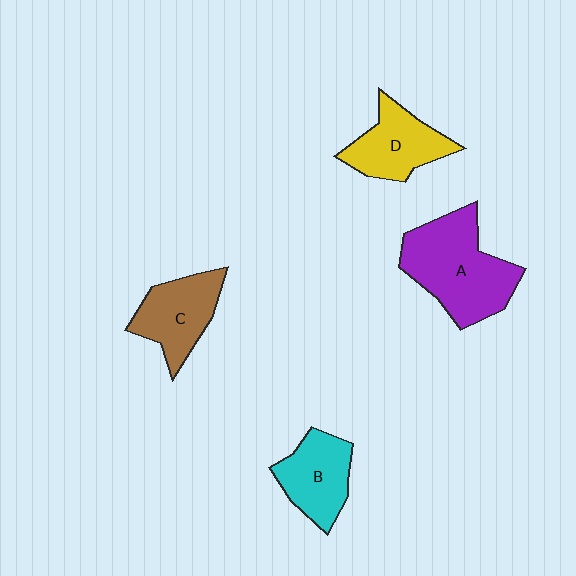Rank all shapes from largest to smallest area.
From largest to smallest: A (purple), C (brown), D (yellow), B (cyan).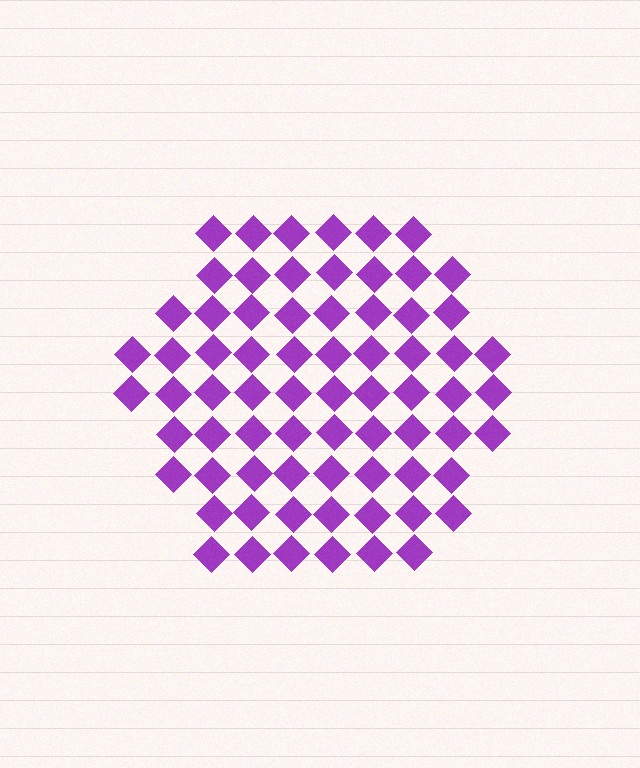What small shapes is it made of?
It is made of small diamonds.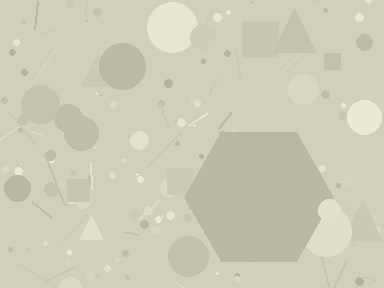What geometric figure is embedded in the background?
A hexagon is embedded in the background.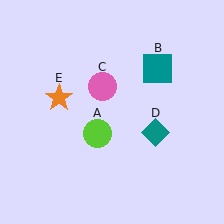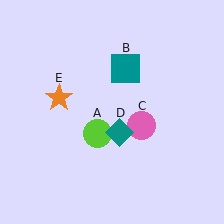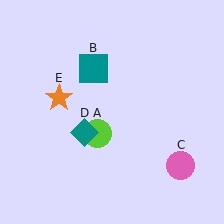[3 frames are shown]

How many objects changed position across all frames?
3 objects changed position: teal square (object B), pink circle (object C), teal diamond (object D).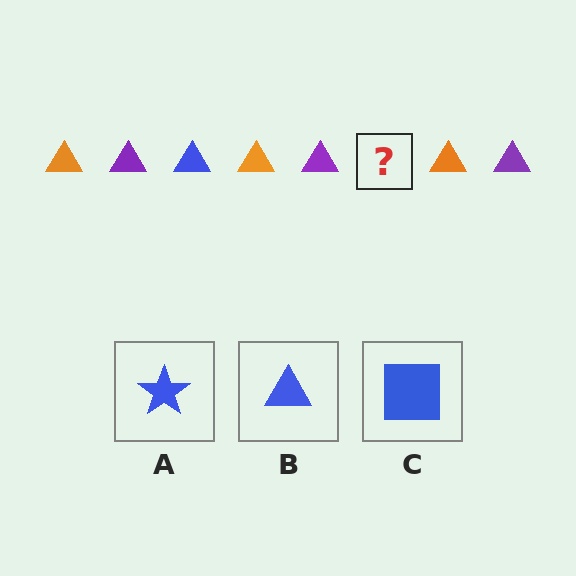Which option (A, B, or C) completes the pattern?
B.